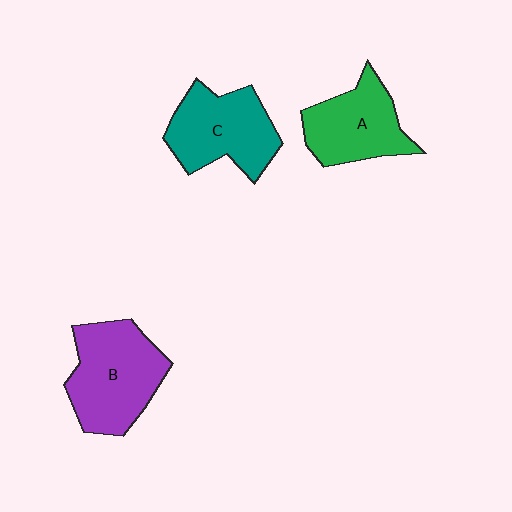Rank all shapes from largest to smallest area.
From largest to smallest: B (purple), C (teal), A (green).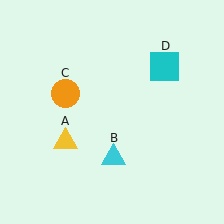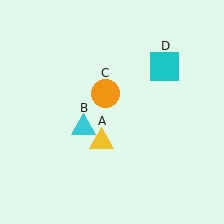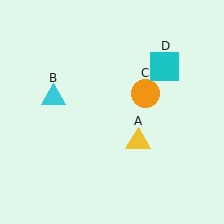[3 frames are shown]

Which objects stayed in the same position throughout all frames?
Cyan square (object D) remained stationary.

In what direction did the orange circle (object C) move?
The orange circle (object C) moved right.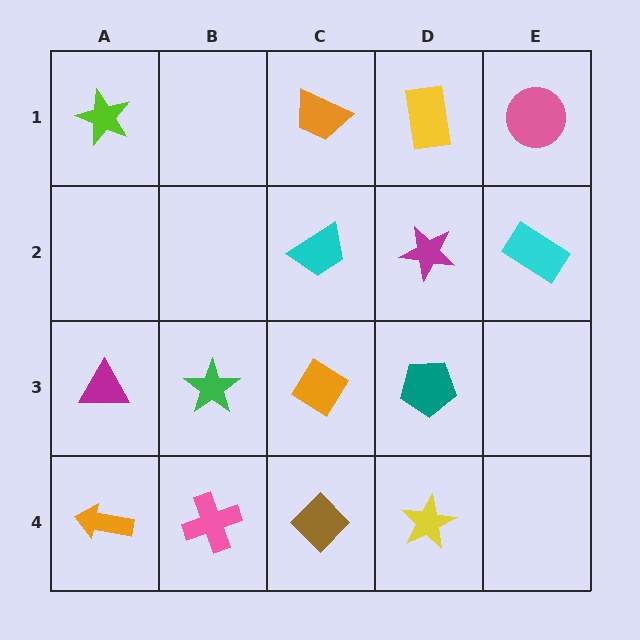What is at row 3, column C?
An orange diamond.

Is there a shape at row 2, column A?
No, that cell is empty.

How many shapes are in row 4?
4 shapes.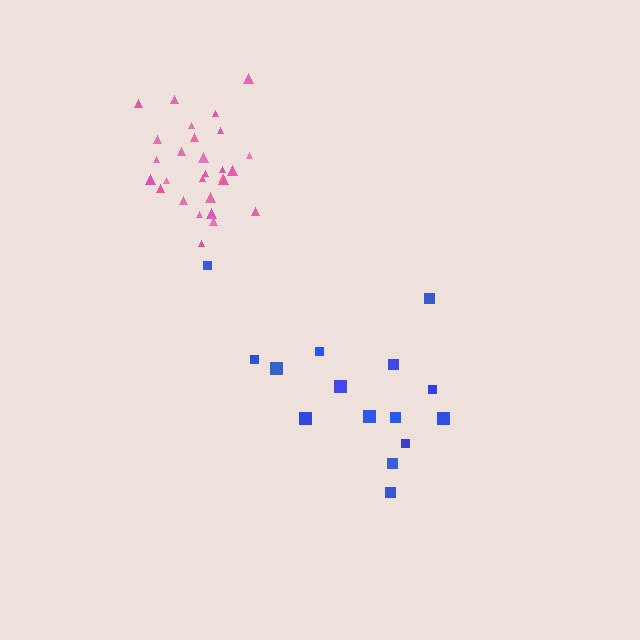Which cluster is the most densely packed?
Pink.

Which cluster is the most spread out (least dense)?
Blue.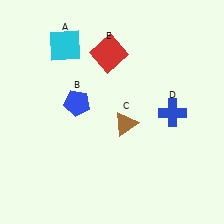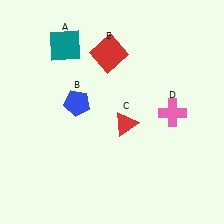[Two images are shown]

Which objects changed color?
A changed from cyan to teal. C changed from brown to red. D changed from blue to pink.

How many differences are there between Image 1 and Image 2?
There are 3 differences between the two images.